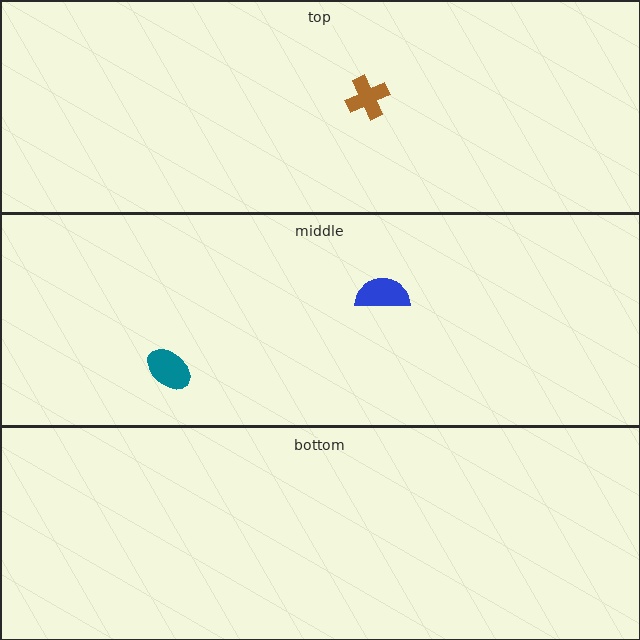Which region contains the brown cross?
The top region.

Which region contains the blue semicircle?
The middle region.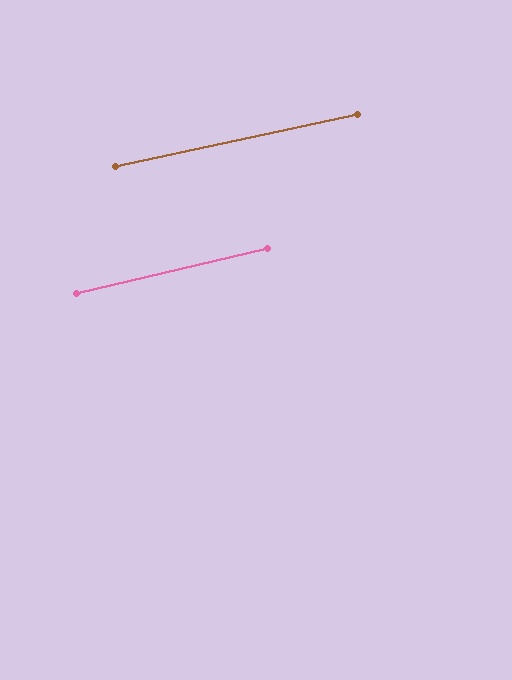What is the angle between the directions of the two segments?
Approximately 1 degree.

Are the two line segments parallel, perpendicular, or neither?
Parallel — their directions differ by only 1.2°.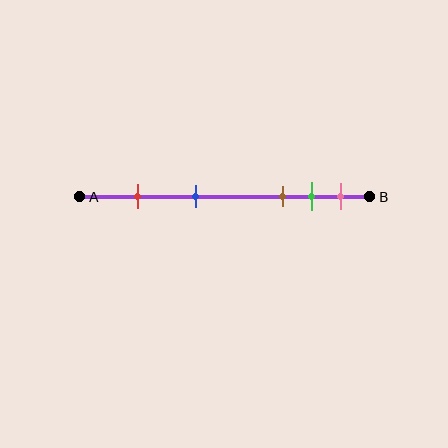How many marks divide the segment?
There are 5 marks dividing the segment.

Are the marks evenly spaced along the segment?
No, the marks are not evenly spaced.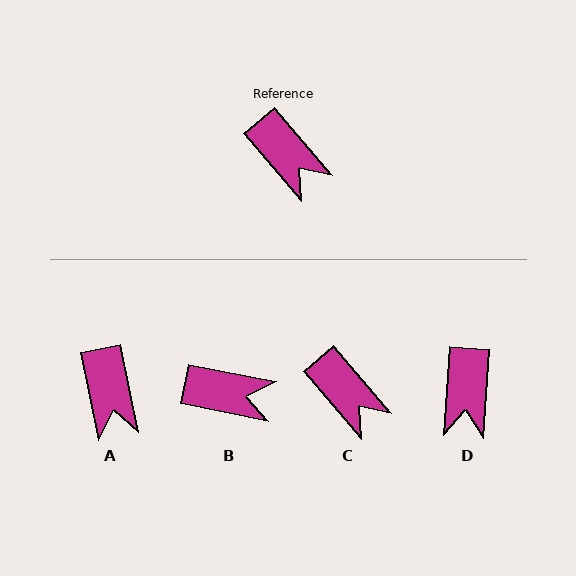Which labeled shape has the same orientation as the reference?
C.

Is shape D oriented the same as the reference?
No, it is off by about 45 degrees.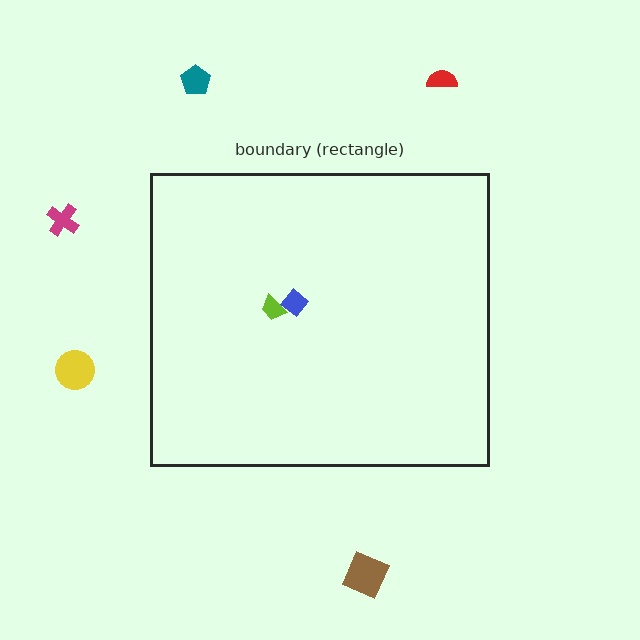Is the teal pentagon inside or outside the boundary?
Outside.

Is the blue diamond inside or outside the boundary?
Inside.